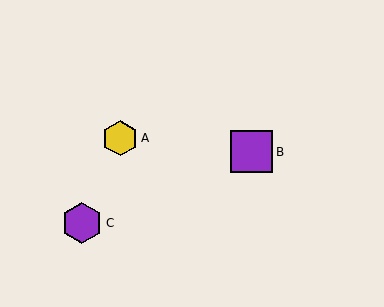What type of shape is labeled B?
Shape B is a purple square.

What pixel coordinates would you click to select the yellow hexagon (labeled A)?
Click at (120, 138) to select the yellow hexagon A.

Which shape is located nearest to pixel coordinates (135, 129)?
The yellow hexagon (labeled A) at (120, 138) is nearest to that location.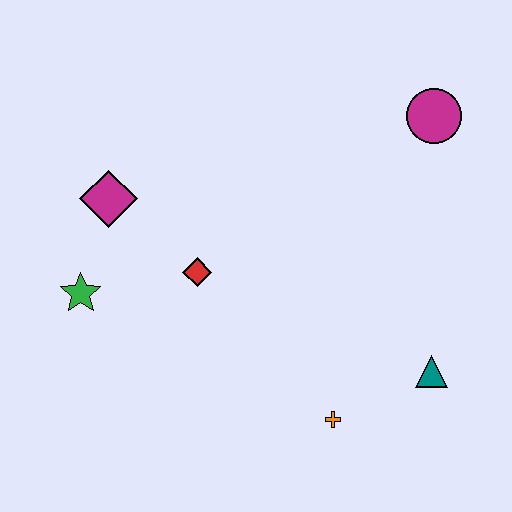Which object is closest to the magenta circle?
The teal triangle is closest to the magenta circle.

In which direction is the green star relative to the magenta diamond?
The green star is below the magenta diamond.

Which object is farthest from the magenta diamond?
The teal triangle is farthest from the magenta diamond.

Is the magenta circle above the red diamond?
Yes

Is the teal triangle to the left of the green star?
No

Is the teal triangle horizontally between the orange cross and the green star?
No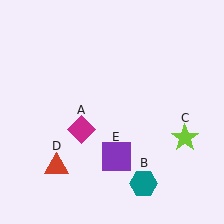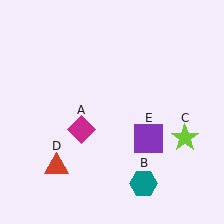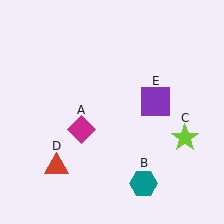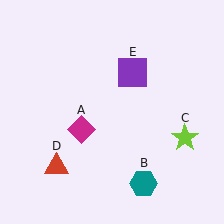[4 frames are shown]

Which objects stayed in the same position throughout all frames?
Magenta diamond (object A) and teal hexagon (object B) and lime star (object C) and red triangle (object D) remained stationary.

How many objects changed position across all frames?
1 object changed position: purple square (object E).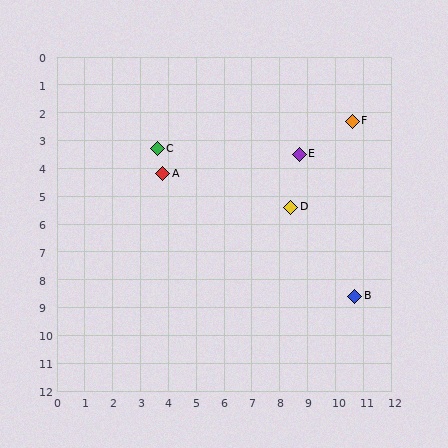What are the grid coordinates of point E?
Point E is at approximately (8.7, 3.5).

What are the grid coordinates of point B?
Point B is at approximately (10.7, 8.6).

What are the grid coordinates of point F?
Point F is at approximately (10.6, 2.3).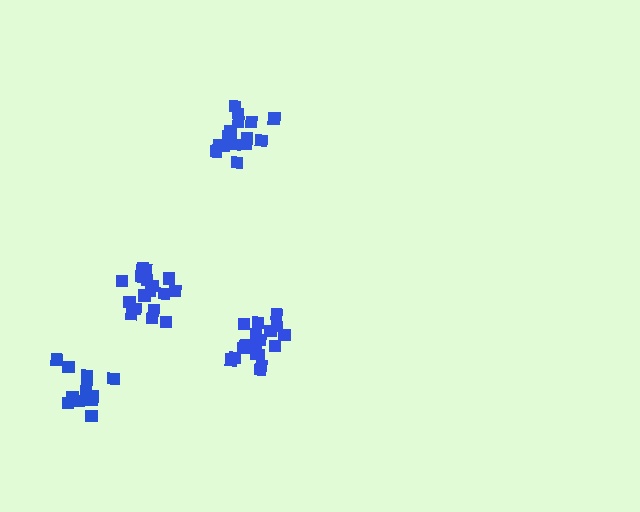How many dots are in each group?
Group 1: 17 dots, Group 2: 18 dots, Group 3: 15 dots, Group 4: 12 dots (62 total).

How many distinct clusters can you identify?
There are 4 distinct clusters.